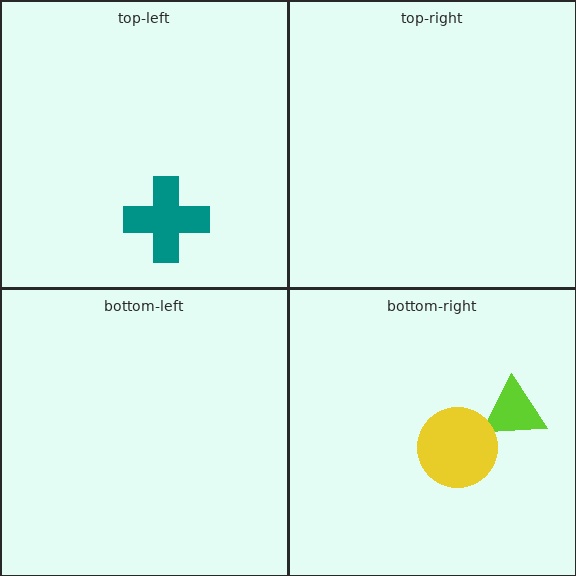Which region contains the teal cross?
The top-left region.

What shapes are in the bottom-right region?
The lime triangle, the yellow circle.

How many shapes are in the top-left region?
1.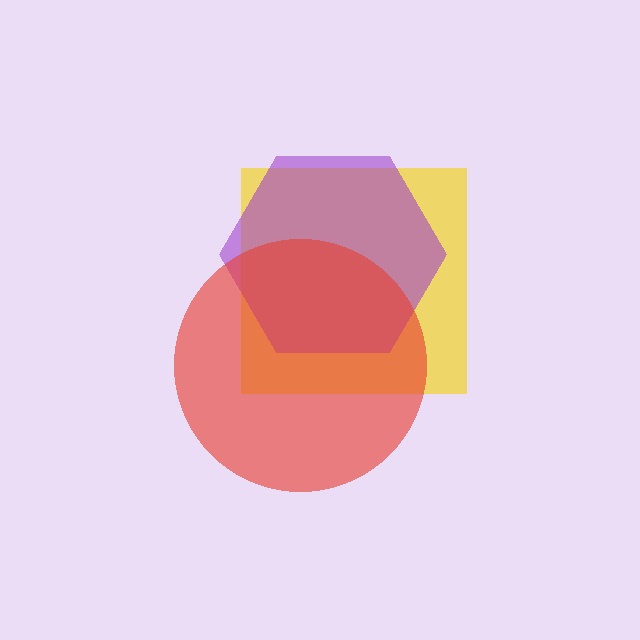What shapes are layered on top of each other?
The layered shapes are: a yellow square, a purple hexagon, a red circle.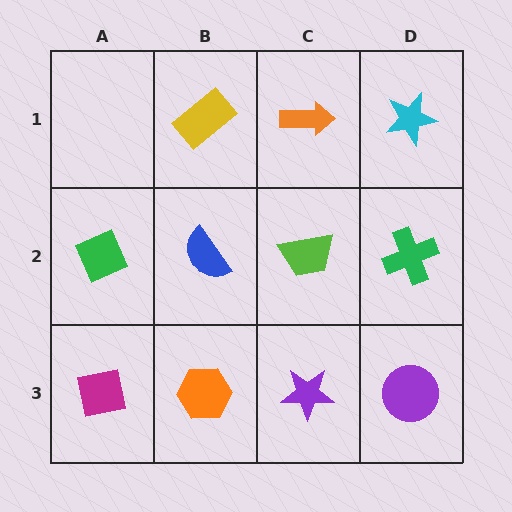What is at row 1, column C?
An orange arrow.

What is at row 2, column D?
A green cross.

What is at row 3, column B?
An orange hexagon.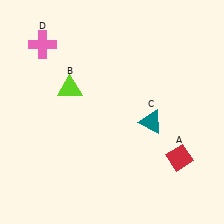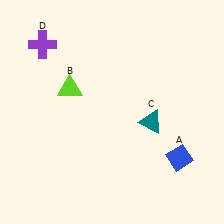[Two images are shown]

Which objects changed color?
A changed from red to blue. D changed from pink to purple.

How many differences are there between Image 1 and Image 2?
There are 2 differences between the two images.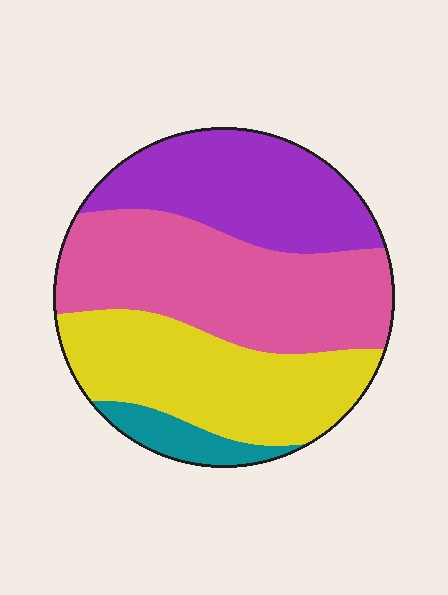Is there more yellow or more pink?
Pink.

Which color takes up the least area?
Teal, at roughly 5%.